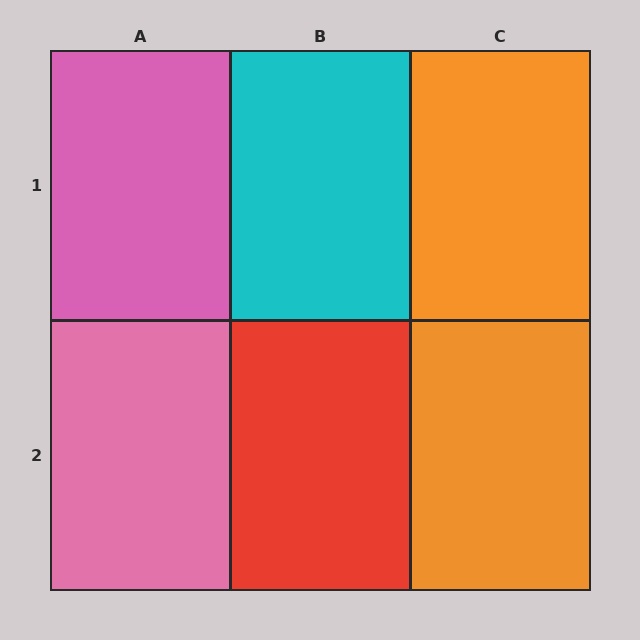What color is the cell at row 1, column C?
Orange.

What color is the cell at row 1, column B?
Cyan.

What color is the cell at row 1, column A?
Pink.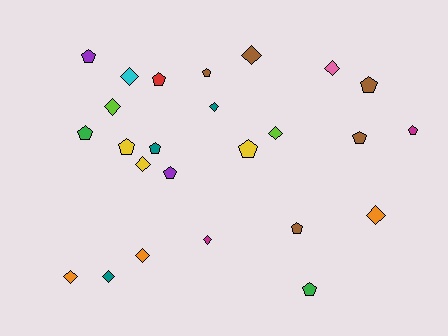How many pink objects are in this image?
There is 1 pink object.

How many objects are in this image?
There are 25 objects.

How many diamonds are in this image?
There are 12 diamonds.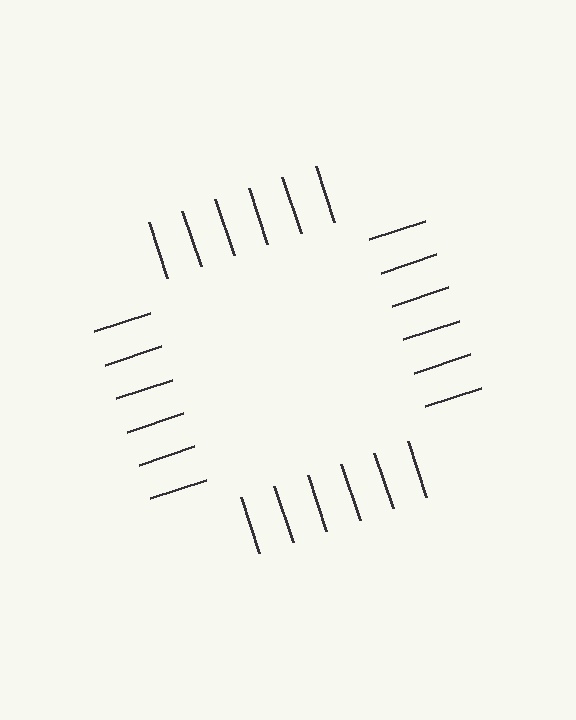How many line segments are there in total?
24 — 6 along each of the 4 edges.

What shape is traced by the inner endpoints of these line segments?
An illusory square — the line segments terminate on its edges but no continuous stroke is drawn.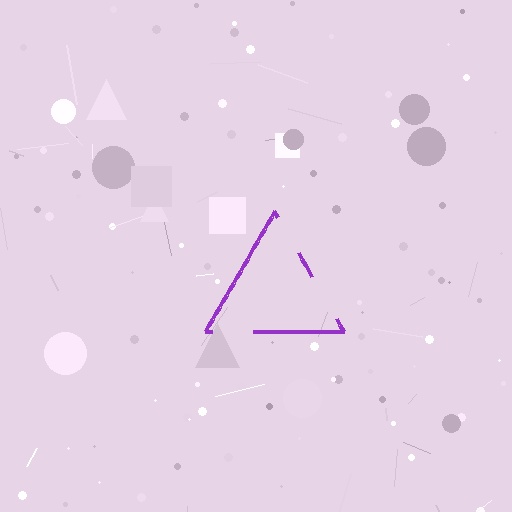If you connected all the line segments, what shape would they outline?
They would outline a triangle.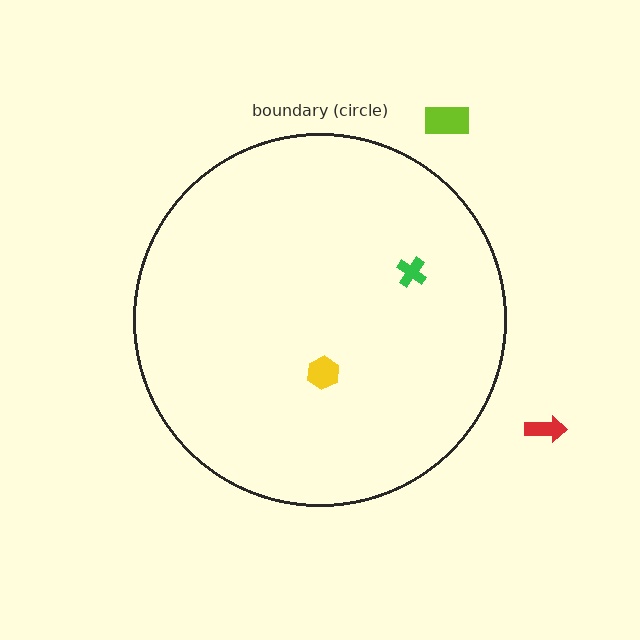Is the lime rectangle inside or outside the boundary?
Outside.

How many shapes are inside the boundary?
2 inside, 2 outside.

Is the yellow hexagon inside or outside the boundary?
Inside.